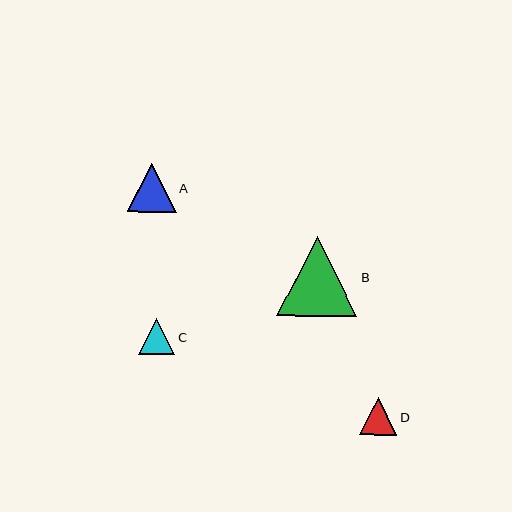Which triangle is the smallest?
Triangle C is the smallest with a size of approximately 36 pixels.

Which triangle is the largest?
Triangle B is the largest with a size of approximately 80 pixels.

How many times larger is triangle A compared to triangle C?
Triangle A is approximately 1.4 times the size of triangle C.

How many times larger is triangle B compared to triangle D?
Triangle B is approximately 2.1 times the size of triangle D.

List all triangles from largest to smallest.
From largest to smallest: B, A, D, C.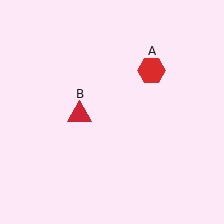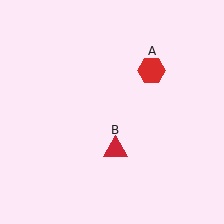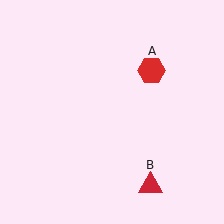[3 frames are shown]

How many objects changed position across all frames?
1 object changed position: red triangle (object B).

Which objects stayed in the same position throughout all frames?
Red hexagon (object A) remained stationary.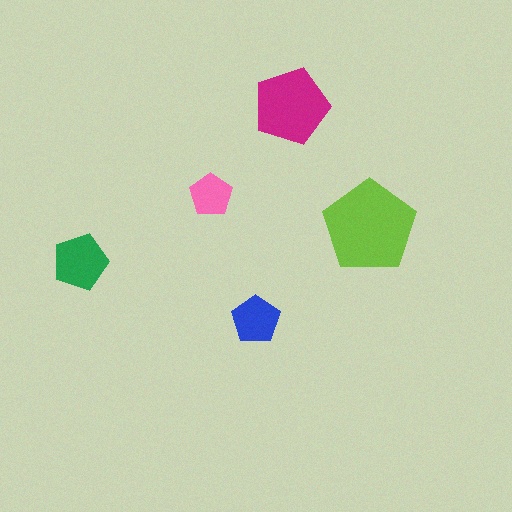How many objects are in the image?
There are 5 objects in the image.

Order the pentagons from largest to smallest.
the lime one, the magenta one, the green one, the blue one, the pink one.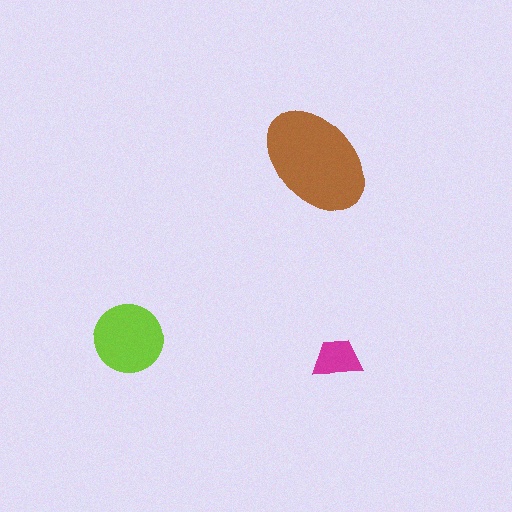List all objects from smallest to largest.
The magenta trapezoid, the lime circle, the brown ellipse.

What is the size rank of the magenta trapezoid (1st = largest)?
3rd.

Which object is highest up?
The brown ellipse is topmost.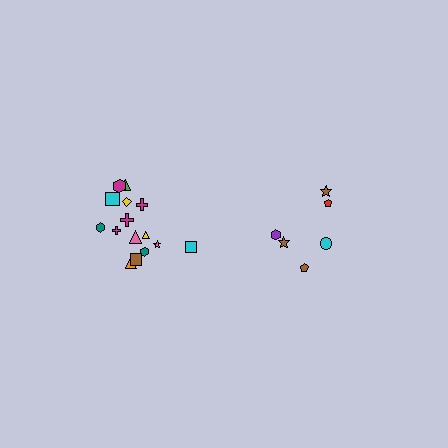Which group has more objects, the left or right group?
The left group.